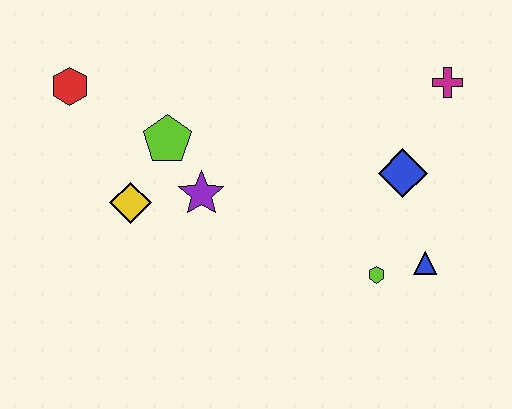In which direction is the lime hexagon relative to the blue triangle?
The lime hexagon is to the left of the blue triangle.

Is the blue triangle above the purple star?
No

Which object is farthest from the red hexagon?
The blue triangle is farthest from the red hexagon.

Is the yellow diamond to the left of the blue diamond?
Yes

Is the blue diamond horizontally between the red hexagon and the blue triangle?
Yes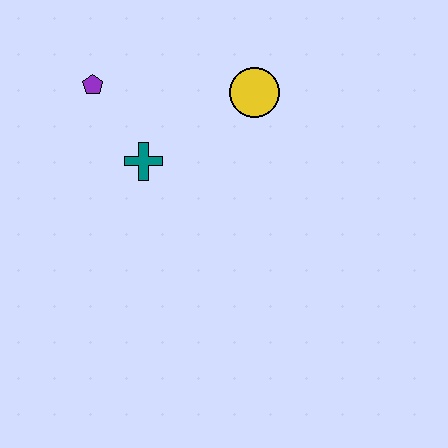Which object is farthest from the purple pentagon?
The yellow circle is farthest from the purple pentagon.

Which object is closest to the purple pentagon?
The teal cross is closest to the purple pentagon.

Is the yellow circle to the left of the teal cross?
No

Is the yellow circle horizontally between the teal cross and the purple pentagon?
No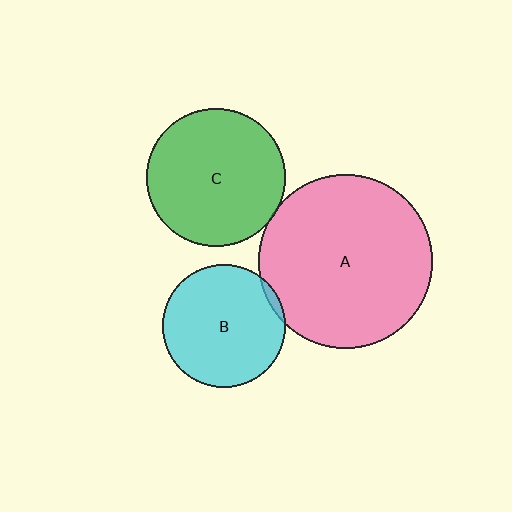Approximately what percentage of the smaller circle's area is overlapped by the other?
Approximately 5%.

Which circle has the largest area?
Circle A (pink).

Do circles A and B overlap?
Yes.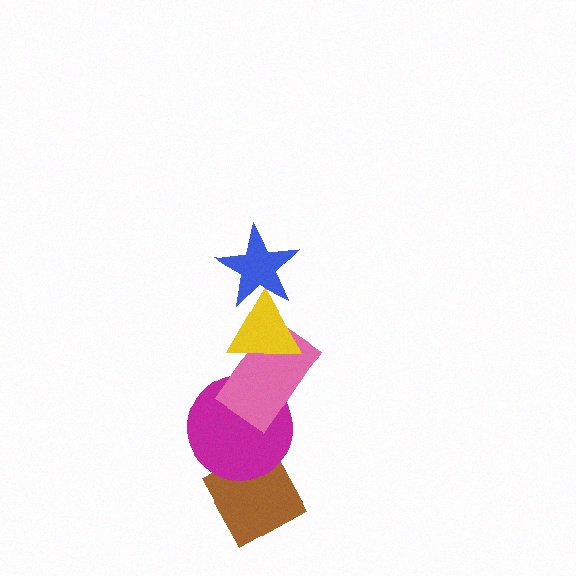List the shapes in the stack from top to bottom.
From top to bottom: the blue star, the yellow triangle, the pink rectangle, the magenta circle, the brown diamond.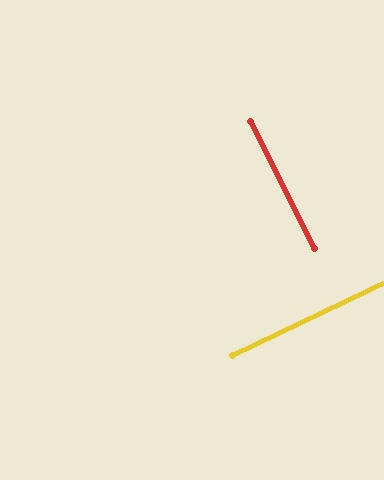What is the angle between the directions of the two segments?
Approximately 89 degrees.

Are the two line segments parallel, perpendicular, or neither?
Perpendicular — they meet at approximately 89°.